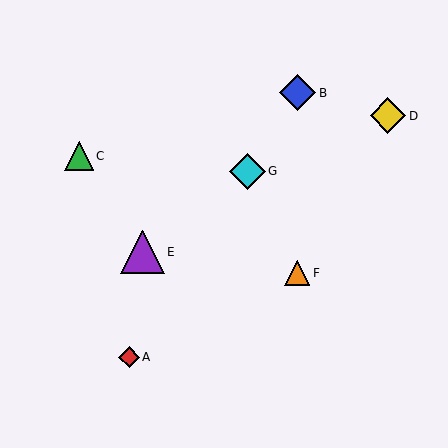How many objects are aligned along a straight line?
3 objects (A, B, G) are aligned along a straight line.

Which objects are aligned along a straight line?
Objects A, B, G are aligned along a straight line.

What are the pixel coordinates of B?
Object B is at (298, 93).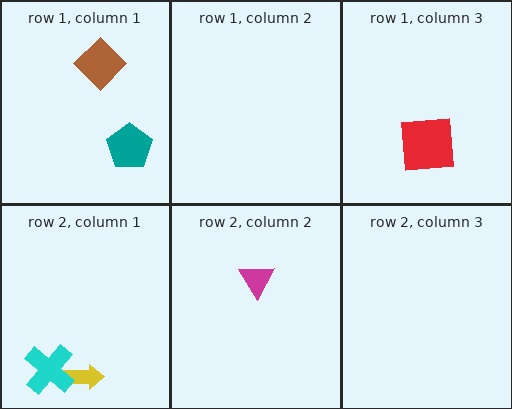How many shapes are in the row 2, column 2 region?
1.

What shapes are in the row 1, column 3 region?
The red square.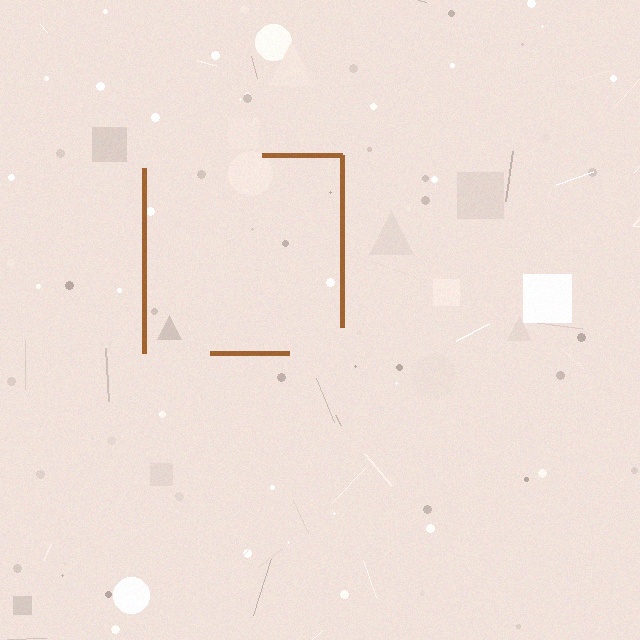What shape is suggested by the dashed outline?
The dashed outline suggests a square.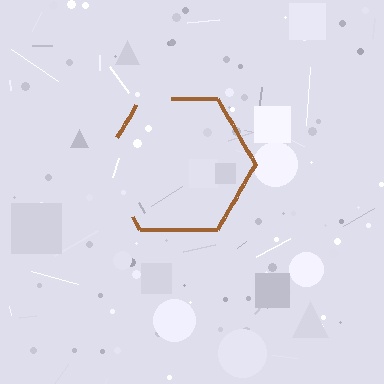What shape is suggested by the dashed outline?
The dashed outline suggests a hexagon.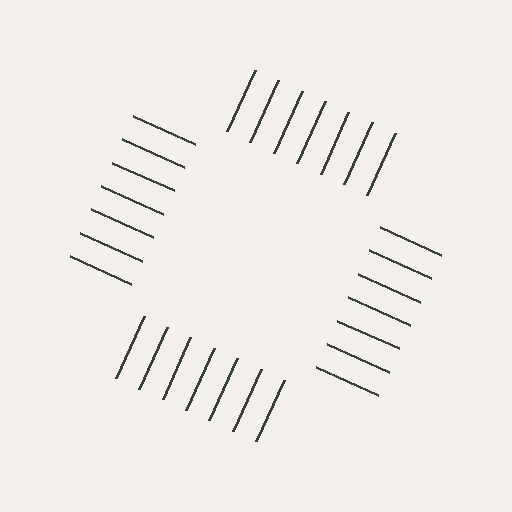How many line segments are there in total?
28 — 7 along each of the 4 edges.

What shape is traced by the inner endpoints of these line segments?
An illusory square — the line segments terminate on its edges but no continuous stroke is drawn.